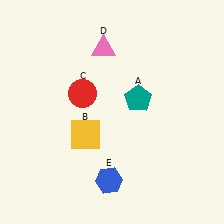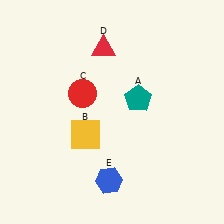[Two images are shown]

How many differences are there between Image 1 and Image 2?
There is 1 difference between the two images.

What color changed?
The triangle (D) changed from pink in Image 1 to red in Image 2.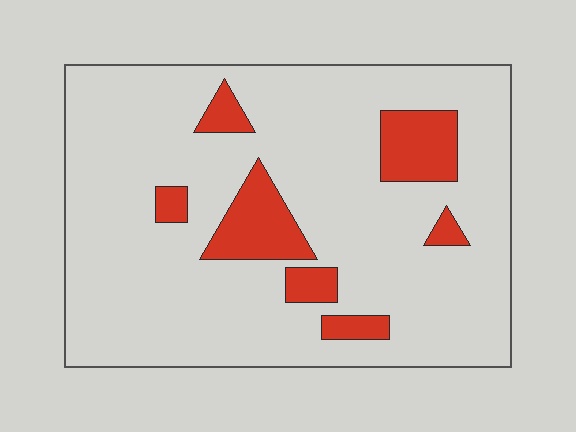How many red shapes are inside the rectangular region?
7.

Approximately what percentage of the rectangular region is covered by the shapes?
Approximately 15%.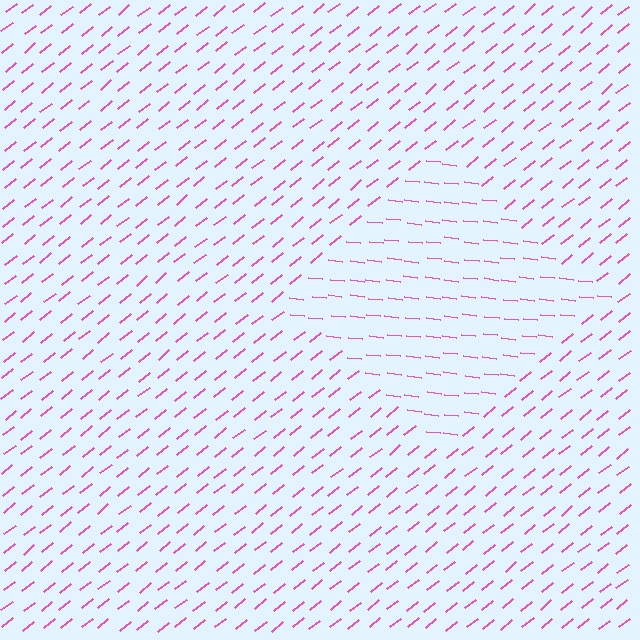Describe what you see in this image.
The image is filled with small pink line segments. A diamond region in the image has lines oriented differently from the surrounding lines, creating a visible texture boundary.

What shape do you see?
I see a diamond.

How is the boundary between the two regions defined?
The boundary is defined purely by a change in line orientation (approximately 45 degrees difference). All lines are the same color and thickness.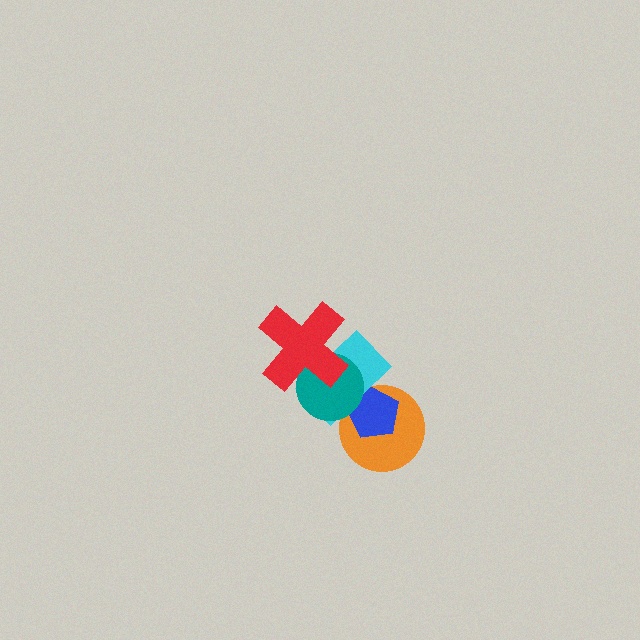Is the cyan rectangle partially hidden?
Yes, it is partially covered by another shape.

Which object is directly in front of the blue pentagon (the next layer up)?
The cyan rectangle is directly in front of the blue pentagon.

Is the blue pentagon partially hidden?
Yes, it is partially covered by another shape.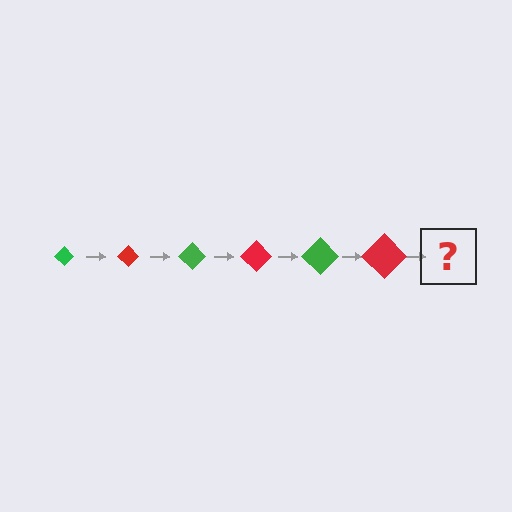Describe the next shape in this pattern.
It should be a green diamond, larger than the previous one.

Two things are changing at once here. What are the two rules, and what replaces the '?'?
The two rules are that the diamond grows larger each step and the color cycles through green and red. The '?' should be a green diamond, larger than the previous one.